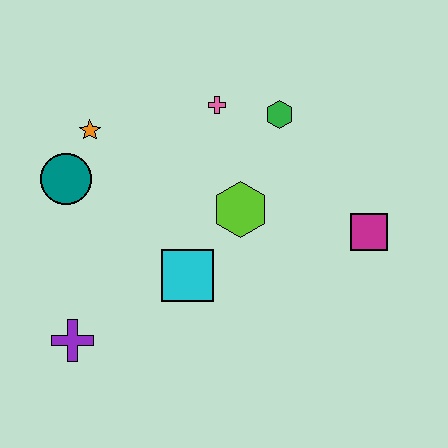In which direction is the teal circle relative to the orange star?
The teal circle is below the orange star.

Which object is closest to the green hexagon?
The pink cross is closest to the green hexagon.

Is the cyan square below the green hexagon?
Yes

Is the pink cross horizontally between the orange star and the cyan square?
No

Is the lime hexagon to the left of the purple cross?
No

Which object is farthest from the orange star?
The magenta square is farthest from the orange star.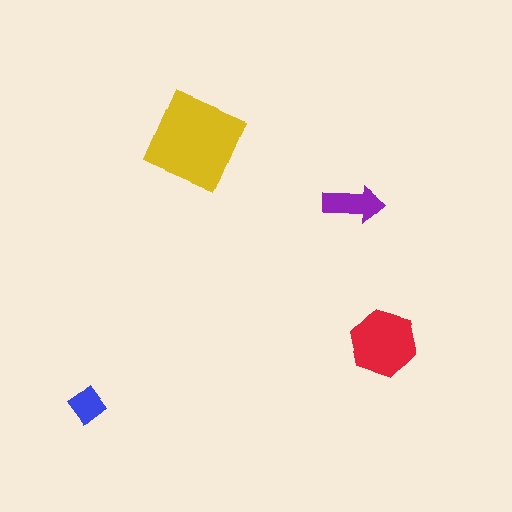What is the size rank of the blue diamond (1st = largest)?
4th.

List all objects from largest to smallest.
The yellow square, the red hexagon, the purple arrow, the blue diamond.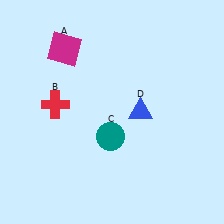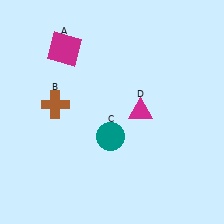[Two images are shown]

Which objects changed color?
B changed from red to brown. D changed from blue to magenta.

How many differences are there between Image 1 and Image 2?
There are 2 differences between the two images.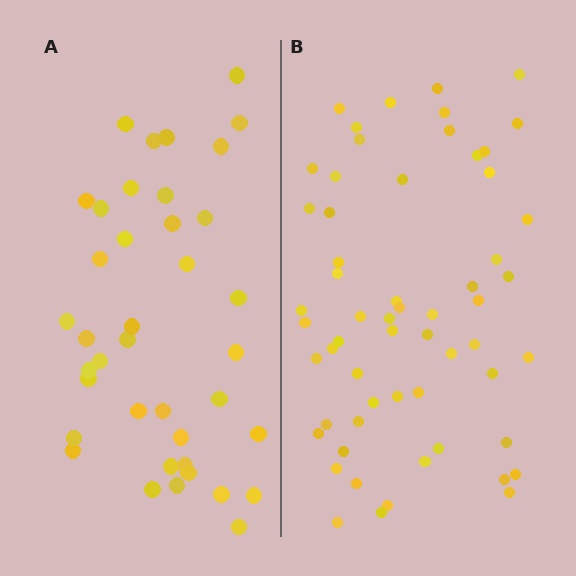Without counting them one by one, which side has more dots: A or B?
Region B (the right region) has more dots.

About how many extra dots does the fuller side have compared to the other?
Region B has approximately 20 more dots than region A.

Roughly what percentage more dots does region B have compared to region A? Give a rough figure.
About 50% more.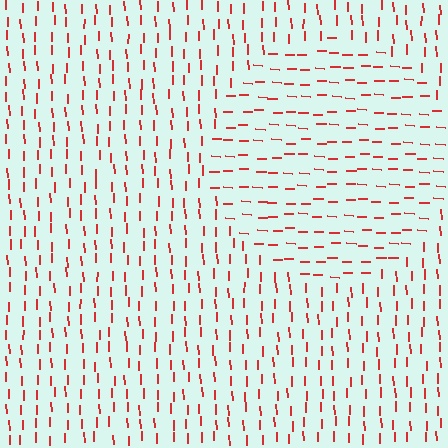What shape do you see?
I see a circle.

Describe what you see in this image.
The image is filled with small red line segments. A circle region in the image has lines oriented differently from the surrounding lines, creating a visible texture boundary.